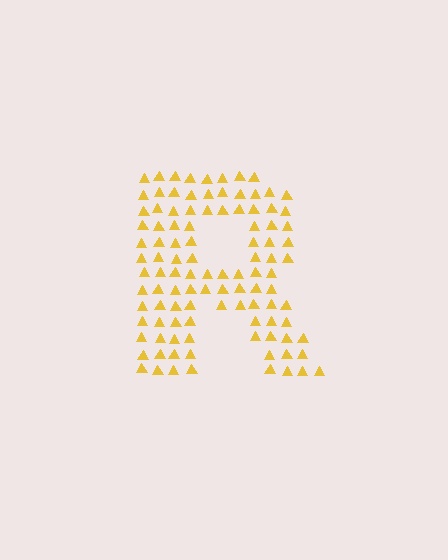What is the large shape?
The large shape is the letter R.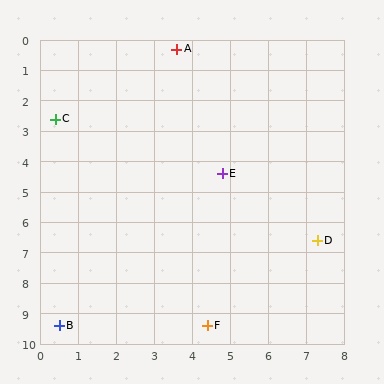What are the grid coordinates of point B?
Point B is at approximately (0.5, 9.4).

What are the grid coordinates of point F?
Point F is at approximately (4.4, 9.4).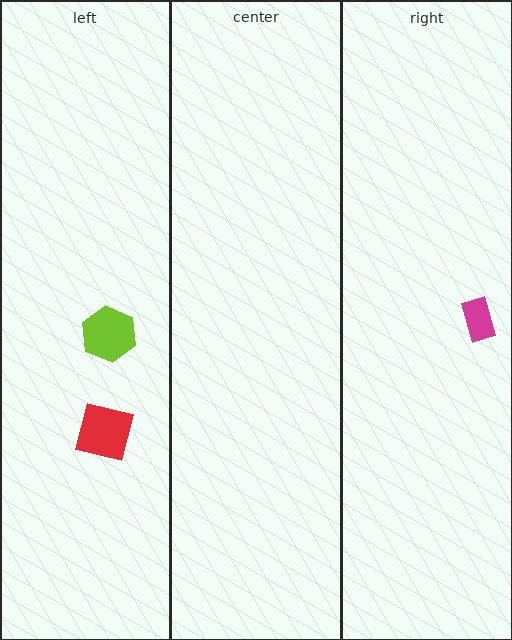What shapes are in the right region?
The magenta rectangle.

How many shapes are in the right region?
1.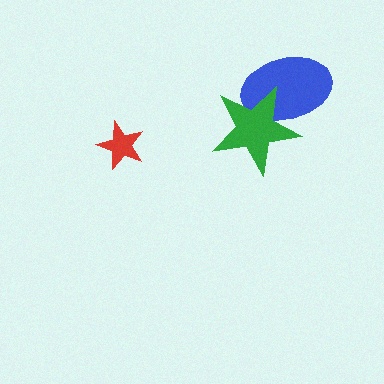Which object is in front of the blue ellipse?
The green star is in front of the blue ellipse.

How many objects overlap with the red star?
0 objects overlap with the red star.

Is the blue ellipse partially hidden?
Yes, it is partially covered by another shape.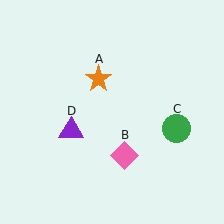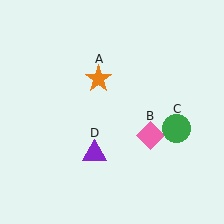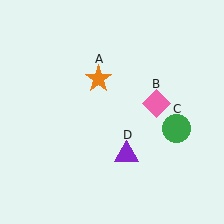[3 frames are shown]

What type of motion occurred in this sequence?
The pink diamond (object B), purple triangle (object D) rotated counterclockwise around the center of the scene.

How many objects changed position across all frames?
2 objects changed position: pink diamond (object B), purple triangle (object D).